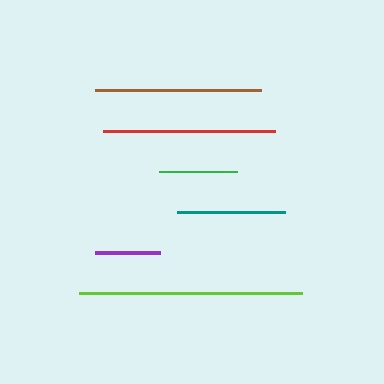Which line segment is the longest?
The lime line is the longest at approximately 222 pixels.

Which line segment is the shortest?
The purple line is the shortest at approximately 65 pixels.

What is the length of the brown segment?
The brown segment is approximately 165 pixels long.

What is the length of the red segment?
The red segment is approximately 172 pixels long.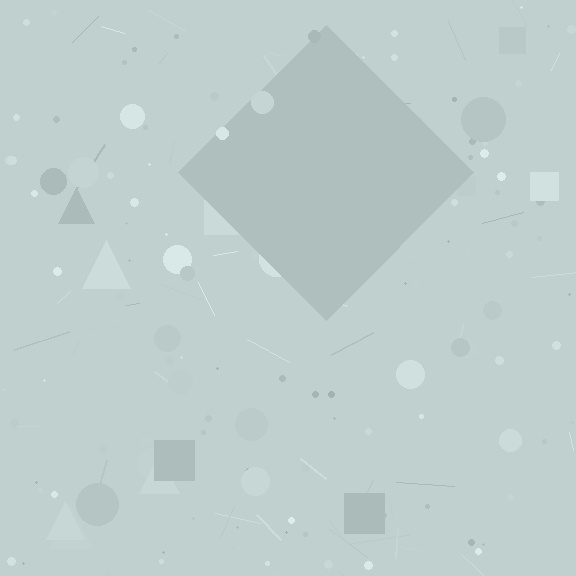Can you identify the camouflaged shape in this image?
The camouflaged shape is a diamond.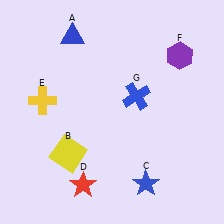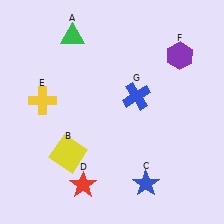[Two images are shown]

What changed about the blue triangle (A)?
In Image 1, A is blue. In Image 2, it changed to green.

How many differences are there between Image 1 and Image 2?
There is 1 difference between the two images.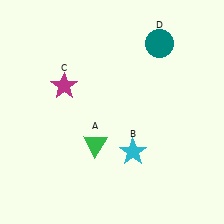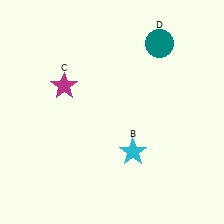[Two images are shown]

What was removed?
The green triangle (A) was removed in Image 2.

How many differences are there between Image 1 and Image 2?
There is 1 difference between the two images.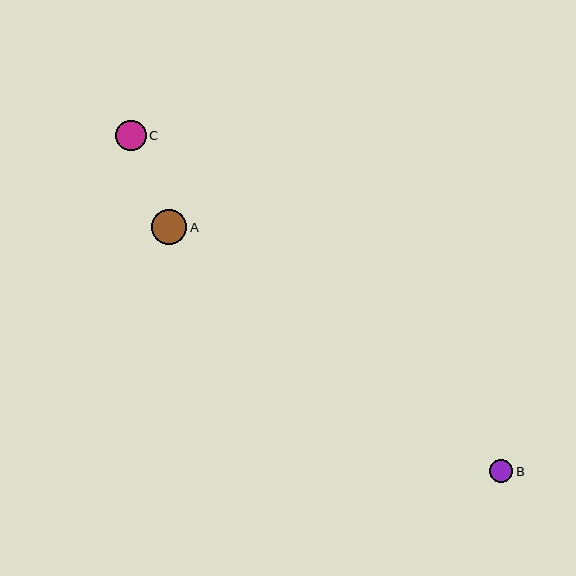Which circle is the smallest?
Circle B is the smallest with a size of approximately 23 pixels.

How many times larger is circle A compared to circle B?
Circle A is approximately 1.5 times the size of circle B.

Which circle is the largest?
Circle A is the largest with a size of approximately 35 pixels.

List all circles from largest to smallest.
From largest to smallest: A, C, B.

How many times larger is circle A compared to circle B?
Circle A is approximately 1.5 times the size of circle B.